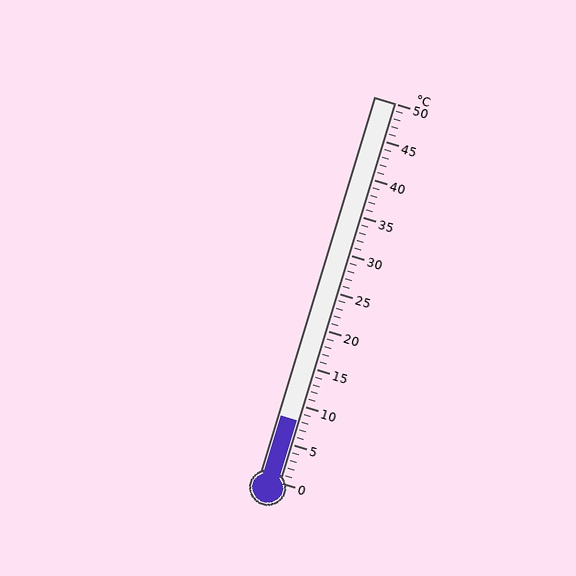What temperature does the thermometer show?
The thermometer shows approximately 8°C.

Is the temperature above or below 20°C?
The temperature is below 20°C.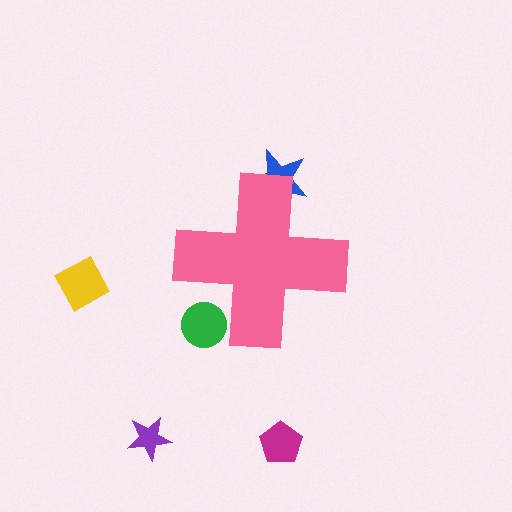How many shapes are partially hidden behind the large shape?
2 shapes are partially hidden.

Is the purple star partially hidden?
No, the purple star is fully visible.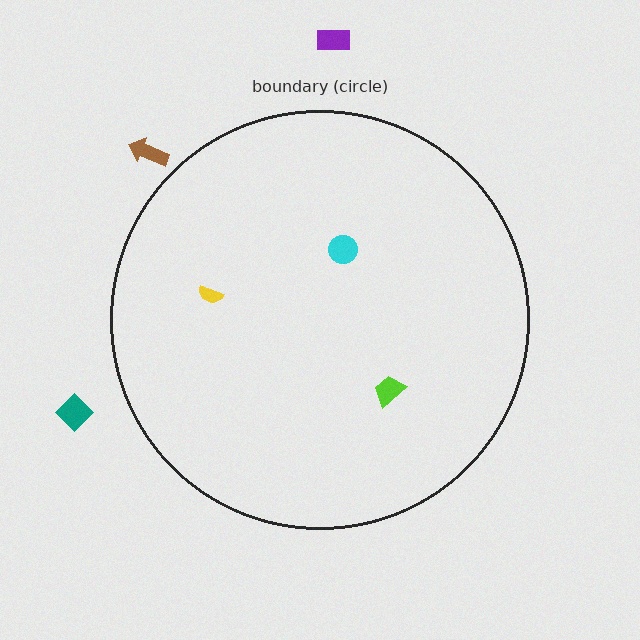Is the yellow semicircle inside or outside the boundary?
Inside.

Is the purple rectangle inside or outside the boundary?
Outside.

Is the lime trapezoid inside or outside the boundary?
Inside.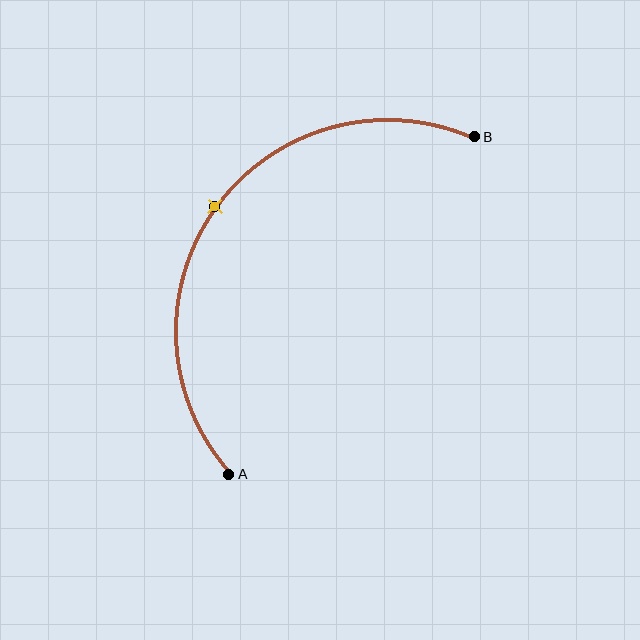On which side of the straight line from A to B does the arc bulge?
The arc bulges above and to the left of the straight line connecting A and B.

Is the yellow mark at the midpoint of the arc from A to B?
Yes. The yellow mark lies on the arc at equal arc-length from both A and B — it is the arc midpoint.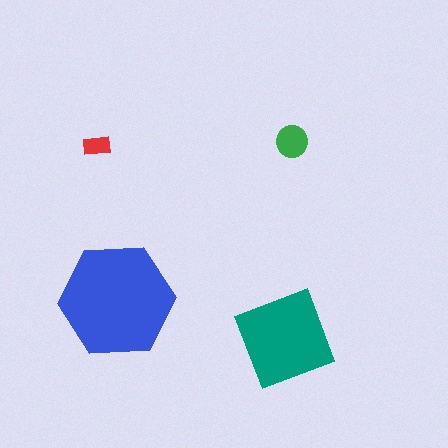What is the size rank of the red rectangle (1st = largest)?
4th.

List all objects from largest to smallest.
The blue hexagon, the teal square, the green circle, the red rectangle.